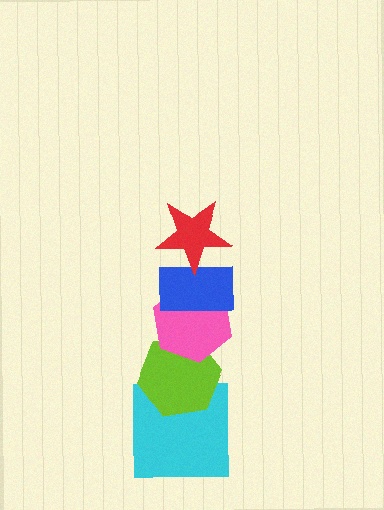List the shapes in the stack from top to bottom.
From top to bottom: the red star, the blue rectangle, the pink hexagon, the lime hexagon, the cyan square.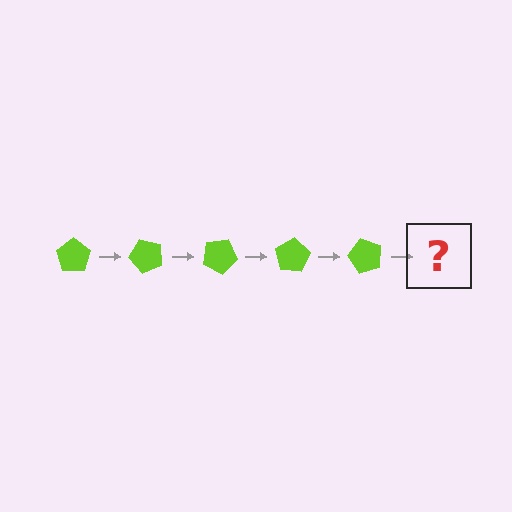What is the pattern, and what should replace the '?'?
The pattern is that the pentagon rotates 50 degrees each step. The '?' should be a lime pentagon rotated 250 degrees.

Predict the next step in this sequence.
The next step is a lime pentagon rotated 250 degrees.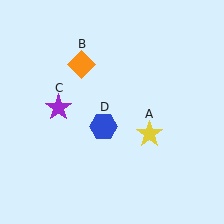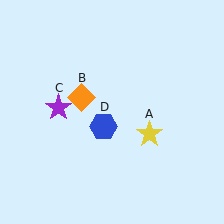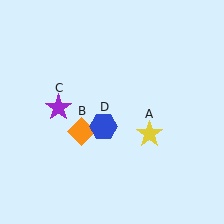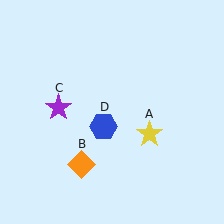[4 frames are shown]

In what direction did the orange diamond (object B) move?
The orange diamond (object B) moved down.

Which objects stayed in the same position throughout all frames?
Yellow star (object A) and purple star (object C) and blue hexagon (object D) remained stationary.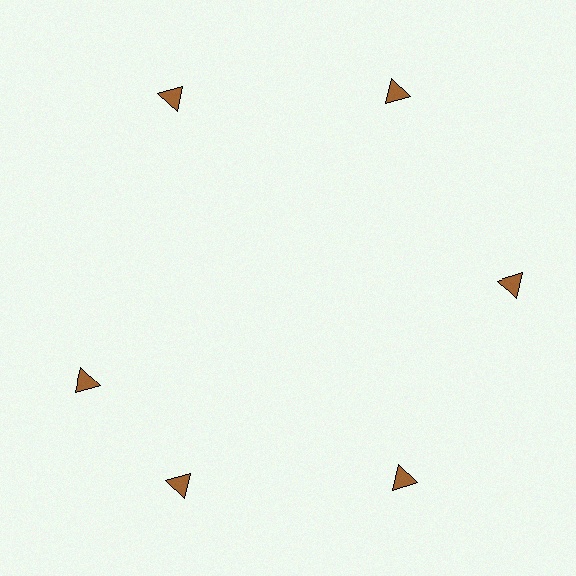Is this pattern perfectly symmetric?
No. The 6 brown triangles are arranged in a ring, but one element near the 9 o'clock position is rotated out of alignment along the ring, breaking the 6-fold rotational symmetry.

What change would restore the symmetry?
The symmetry would be restored by rotating it back into even spacing with its neighbors so that all 6 triangles sit at equal angles and equal distance from the center.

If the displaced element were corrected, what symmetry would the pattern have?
It would have 6-fold rotational symmetry — the pattern would map onto itself every 60 degrees.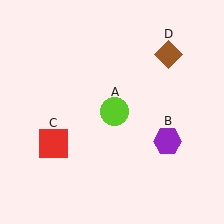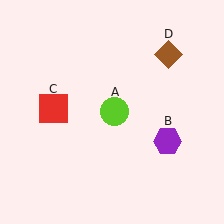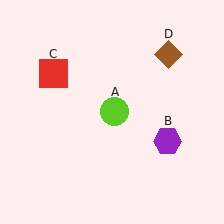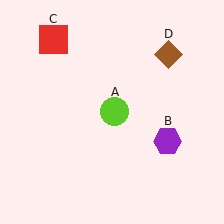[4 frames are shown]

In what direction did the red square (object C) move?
The red square (object C) moved up.